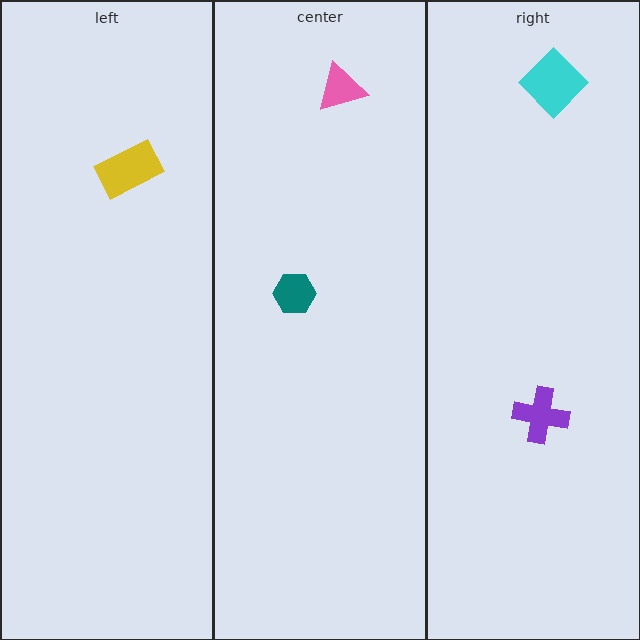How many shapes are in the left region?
1.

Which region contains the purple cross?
The right region.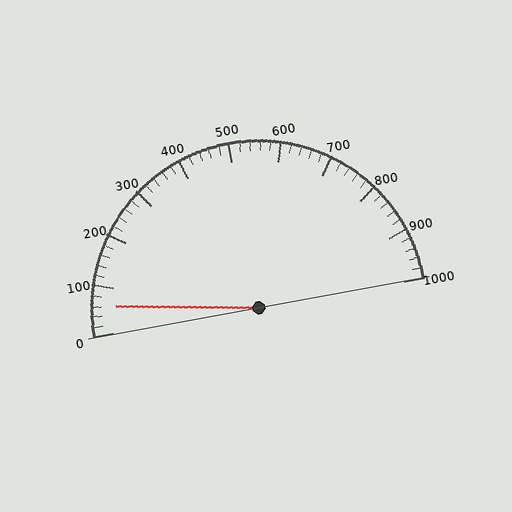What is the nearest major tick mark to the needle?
The nearest major tick mark is 100.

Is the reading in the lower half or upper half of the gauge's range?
The reading is in the lower half of the range (0 to 1000).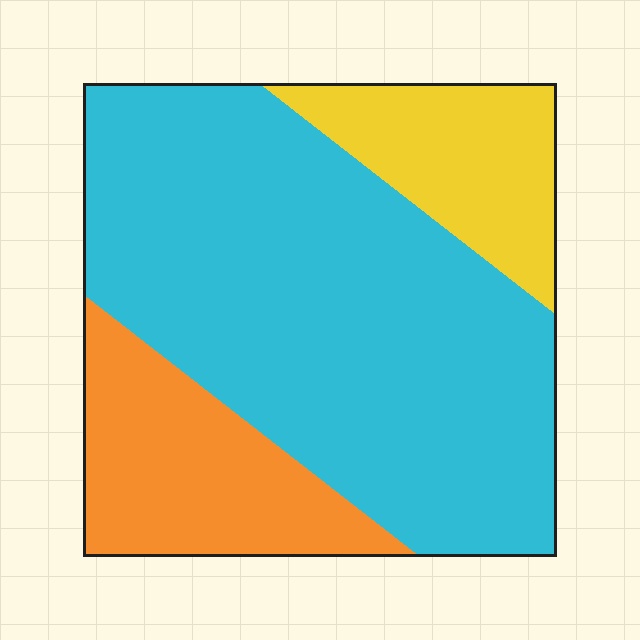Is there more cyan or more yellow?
Cyan.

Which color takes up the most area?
Cyan, at roughly 65%.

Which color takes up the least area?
Yellow, at roughly 15%.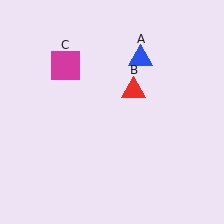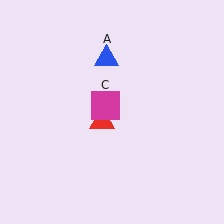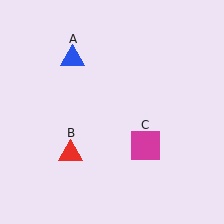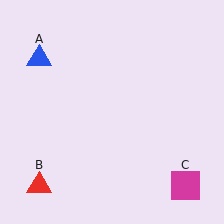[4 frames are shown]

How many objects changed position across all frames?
3 objects changed position: blue triangle (object A), red triangle (object B), magenta square (object C).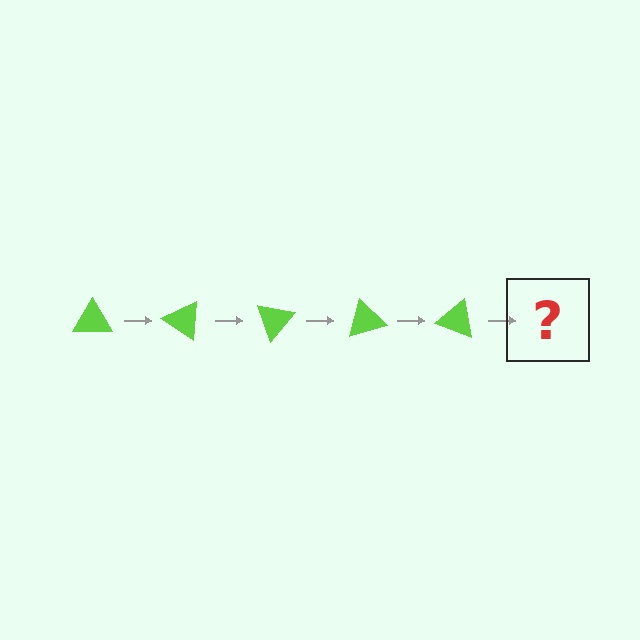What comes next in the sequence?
The next element should be a lime triangle rotated 175 degrees.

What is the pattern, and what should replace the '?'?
The pattern is that the triangle rotates 35 degrees each step. The '?' should be a lime triangle rotated 175 degrees.